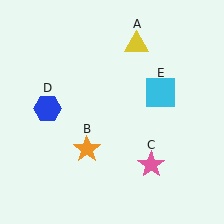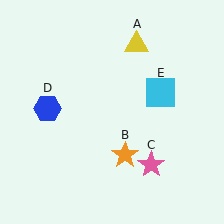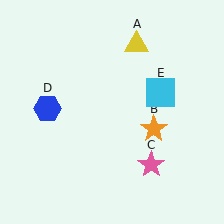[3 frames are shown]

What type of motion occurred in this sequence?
The orange star (object B) rotated counterclockwise around the center of the scene.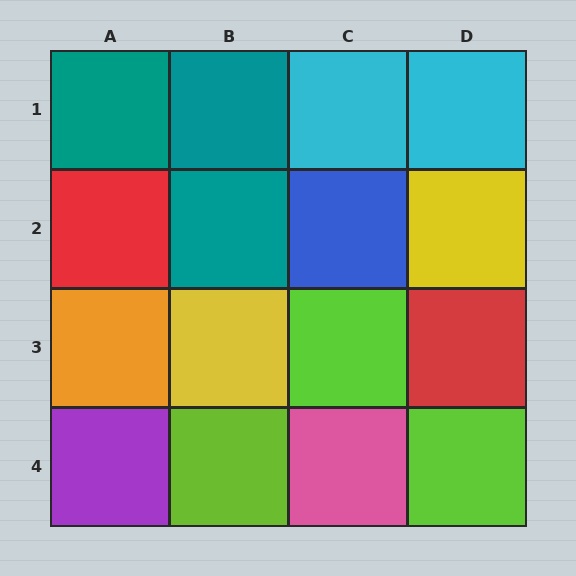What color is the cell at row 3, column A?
Orange.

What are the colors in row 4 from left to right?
Purple, lime, pink, lime.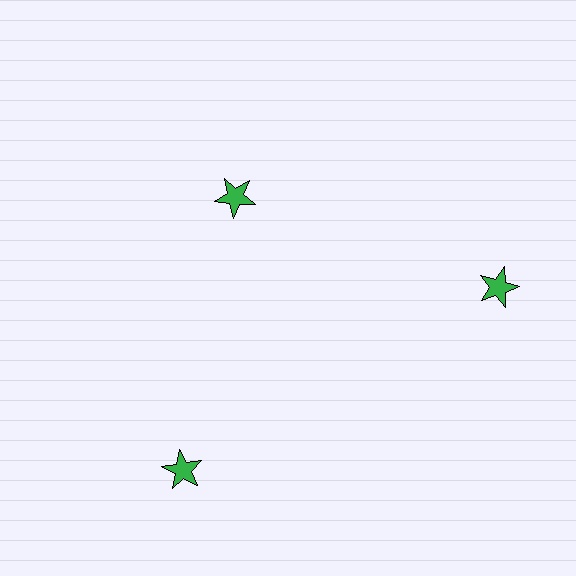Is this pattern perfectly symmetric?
No. The 3 green stars are arranged in a ring, but one element near the 11 o'clock position is pulled inward toward the center, breaking the 3-fold rotational symmetry.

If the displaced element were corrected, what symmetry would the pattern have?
It would have 3-fold rotational symmetry — the pattern would map onto itself every 120 degrees.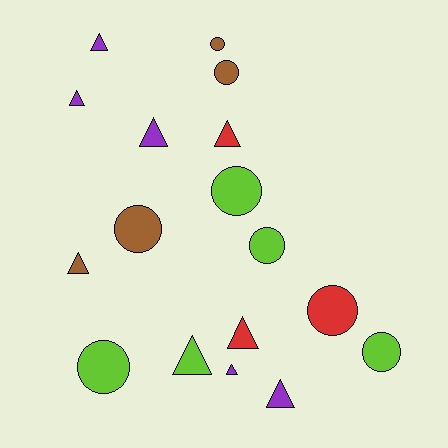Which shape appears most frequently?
Triangle, with 9 objects.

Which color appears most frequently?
Lime, with 5 objects.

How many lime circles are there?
There are 4 lime circles.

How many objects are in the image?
There are 17 objects.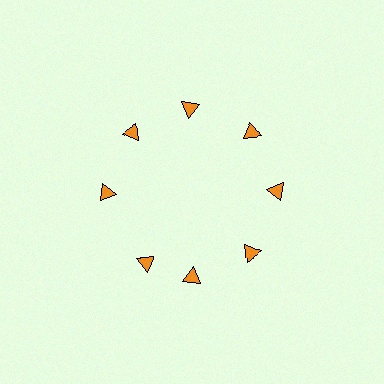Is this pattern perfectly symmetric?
No. The 8 orange triangles are arranged in a ring, but one element near the 8 o'clock position is rotated out of alignment along the ring, breaking the 8-fold rotational symmetry.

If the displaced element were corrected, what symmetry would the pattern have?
It would have 8-fold rotational symmetry — the pattern would map onto itself every 45 degrees.